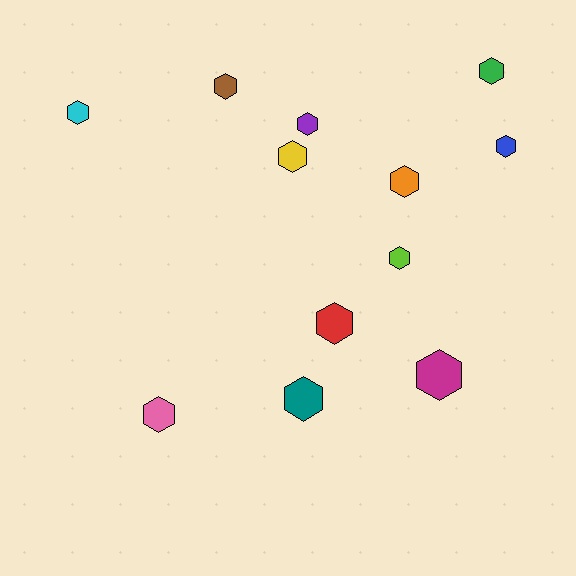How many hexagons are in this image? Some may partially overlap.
There are 12 hexagons.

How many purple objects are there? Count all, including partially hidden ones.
There is 1 purple object.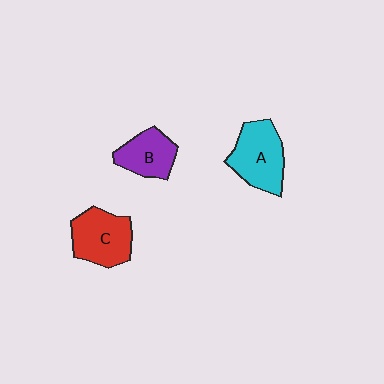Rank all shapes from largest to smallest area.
From largest to smallest: A (cyan), C (red), B (purple).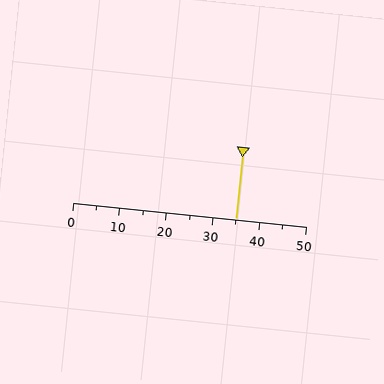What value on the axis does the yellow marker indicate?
The marker indicates approximately 35.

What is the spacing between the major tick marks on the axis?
The major ticks are spaced 10 apart.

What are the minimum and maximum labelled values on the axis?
The axis runs from 0 to 50.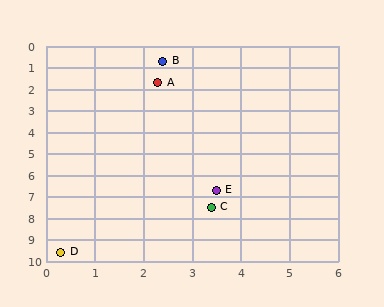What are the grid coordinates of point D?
Point D is at approximately (0.3, 9.6).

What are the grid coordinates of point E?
Point E is at approximately (3.5, 6.7).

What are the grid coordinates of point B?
Point B is at approximately (2.4, 0.7).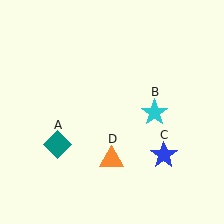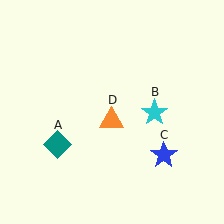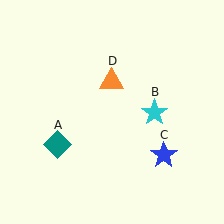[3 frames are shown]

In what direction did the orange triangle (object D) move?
The orange triangle (object D) moved up.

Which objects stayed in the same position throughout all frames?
Teal diamond (object A) and cyan star (object B) and blue star (object C) remained stationary.